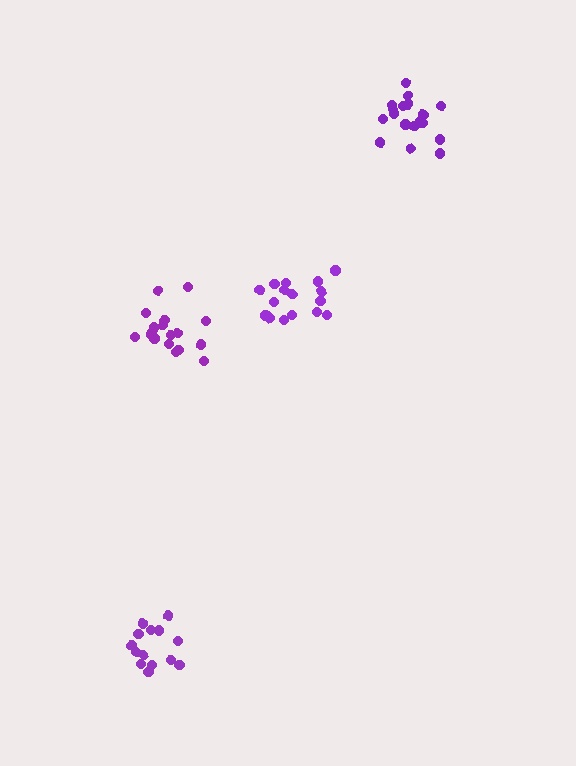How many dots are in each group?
Group 1: 16 dots, Group 2: 17 dots, Group 3: 19 dots, Group 4: 14 dots (66 total).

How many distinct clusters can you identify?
There are 4 distinct clusters.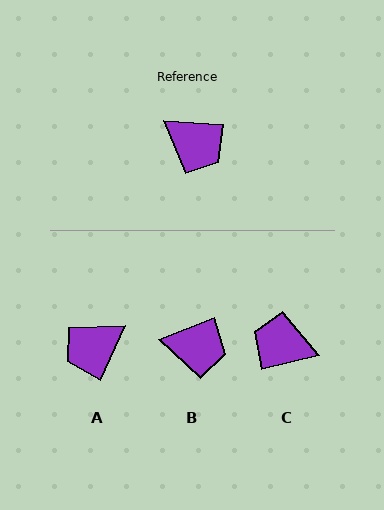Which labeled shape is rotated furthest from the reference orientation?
C, about 163 degrees away.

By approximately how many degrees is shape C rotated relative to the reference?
Approximately 163 degrees clockwise.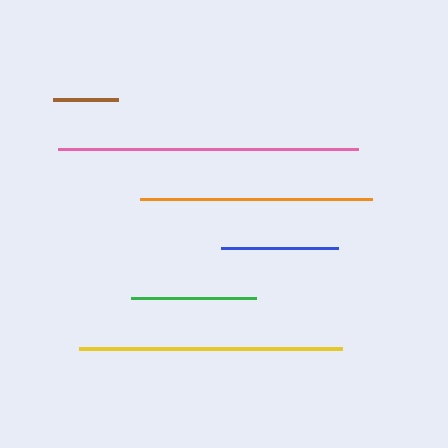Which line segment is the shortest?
The brown line is the shortest at approximately 64 pixels.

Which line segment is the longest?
The pink line is the longest at approximately 300 pixels.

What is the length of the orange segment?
The orange segment is approximately 231 pixels long.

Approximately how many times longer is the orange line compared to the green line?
The orange line is approximately 1.9 times the length of the green line.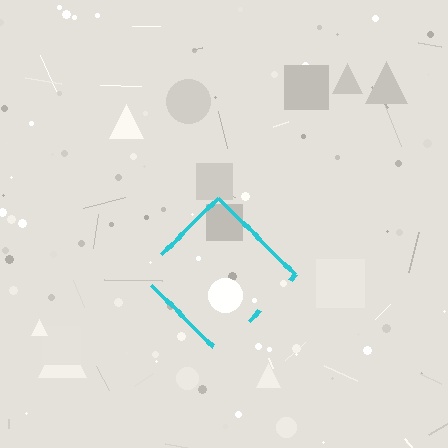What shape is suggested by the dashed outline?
The dashed outline suggests a diamond.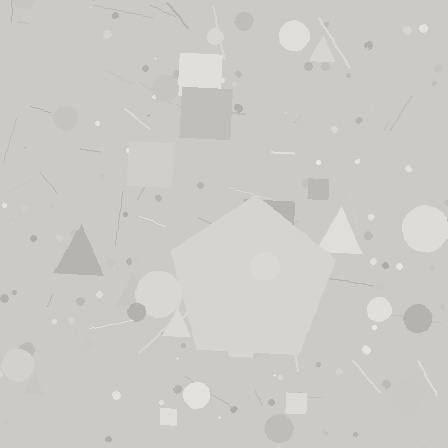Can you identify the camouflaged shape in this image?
The camouflaged shape is a pentagon.